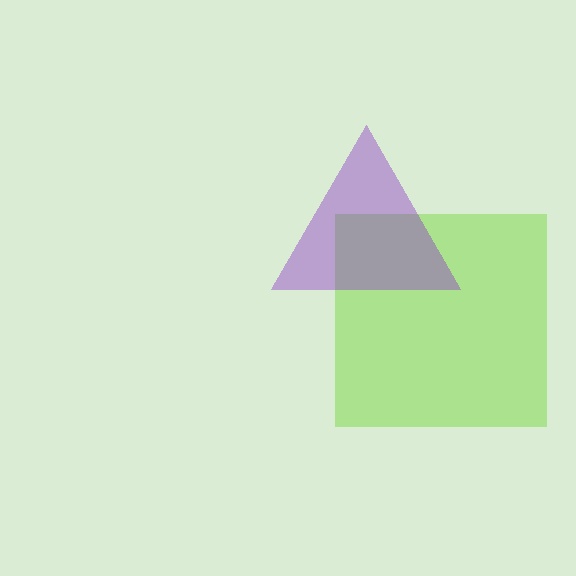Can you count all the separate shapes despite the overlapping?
Yes, there are 2 separate shapes.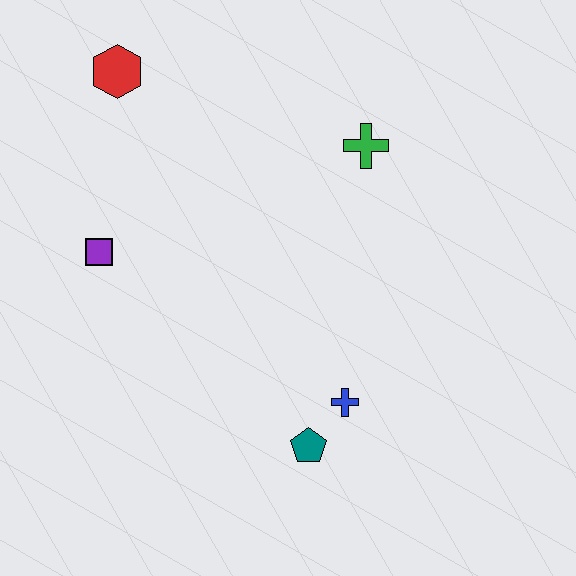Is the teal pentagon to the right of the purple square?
Yes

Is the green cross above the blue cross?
Yes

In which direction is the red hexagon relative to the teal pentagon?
The red hexagon is above the teal pentagon.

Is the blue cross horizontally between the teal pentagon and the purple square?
No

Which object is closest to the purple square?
The red hexagon is closest to the purple square.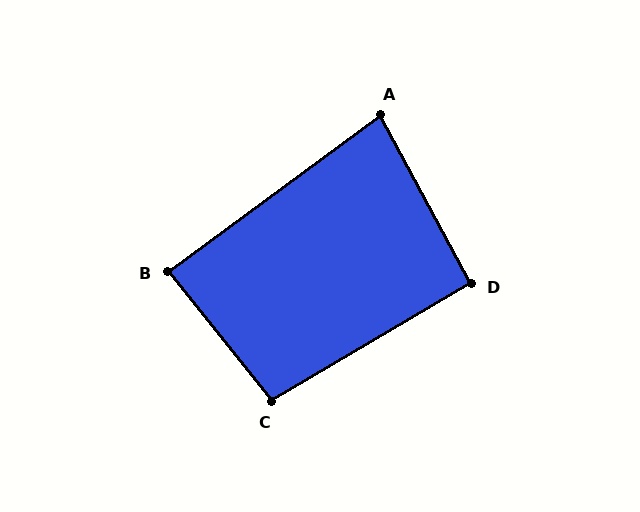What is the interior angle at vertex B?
Approximately 88 degrees (approximately right).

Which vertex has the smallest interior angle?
A, at approximately 82 degrees.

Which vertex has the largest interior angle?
C, at approximately 98 degrees.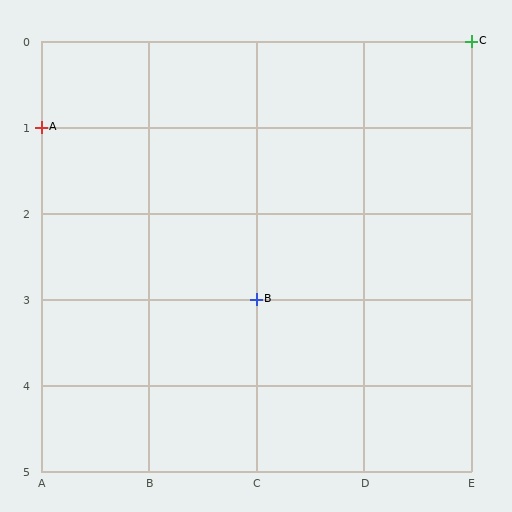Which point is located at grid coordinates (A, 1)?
Point A is at (A, 1).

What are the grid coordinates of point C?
Point C is at grid coordinates (E, 0).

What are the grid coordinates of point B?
Point B is at grid coordinates (C, 3).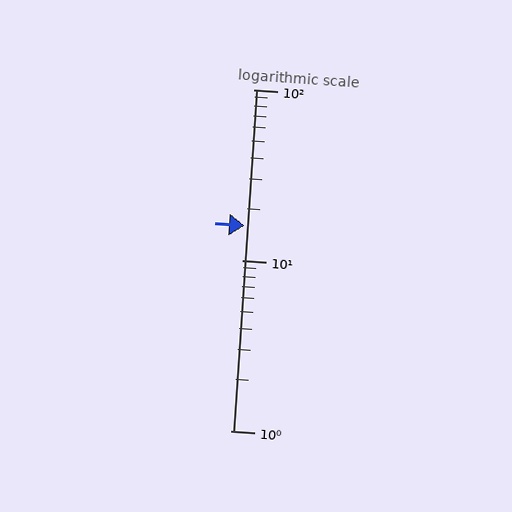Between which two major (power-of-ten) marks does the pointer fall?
The pointer is between 10 and 100.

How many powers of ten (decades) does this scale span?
The scale spans 2 decades, from 1 to 100.